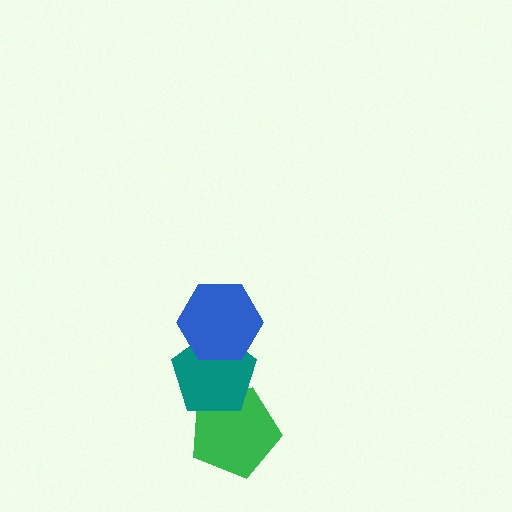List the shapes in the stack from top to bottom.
From top to bottom: the blue hexagon, the teal pentagon, the green pentagon.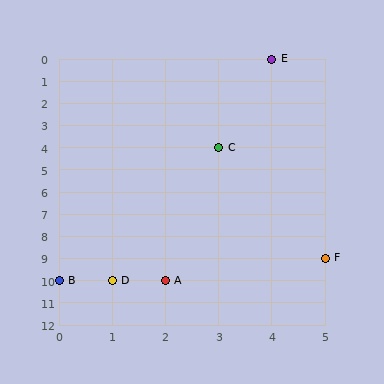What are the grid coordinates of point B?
Point B is at grid coordinates (0, 10).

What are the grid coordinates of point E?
Point E is at grid coordinates (4, 0).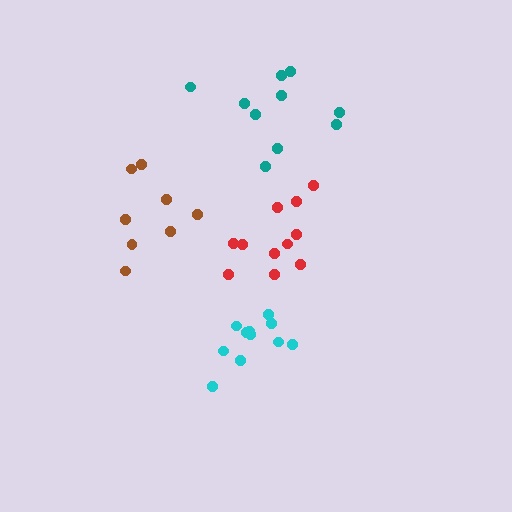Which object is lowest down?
The cyan cluster is bottommost.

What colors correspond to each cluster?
The clusters are colored: red, cyan, brown, teal.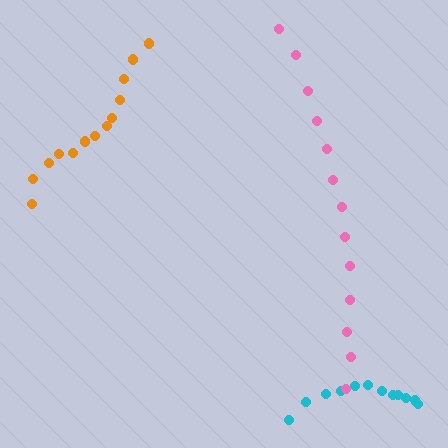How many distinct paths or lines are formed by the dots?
There are 3 distinct paths.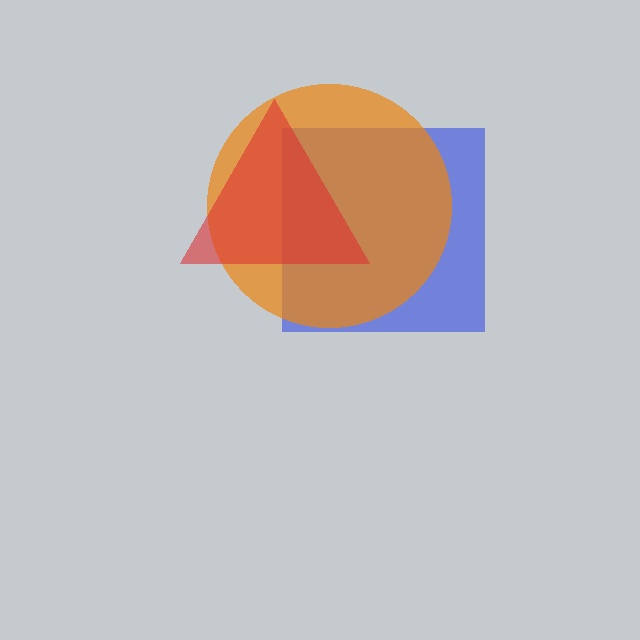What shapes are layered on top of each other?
The layered shapes are: a blue square, an orange circle, a red triangle.